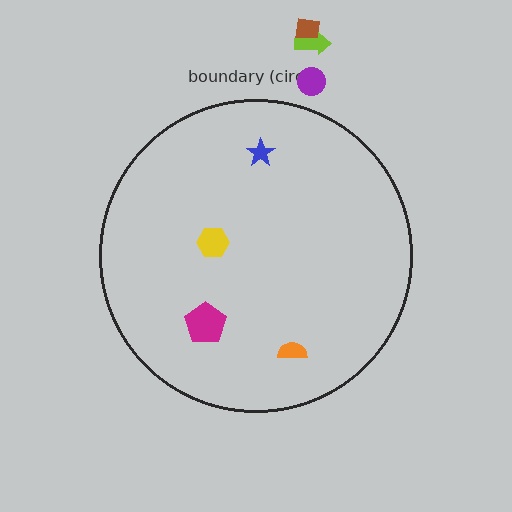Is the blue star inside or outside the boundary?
Inside.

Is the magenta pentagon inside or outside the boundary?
Inside.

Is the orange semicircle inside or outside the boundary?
Inside.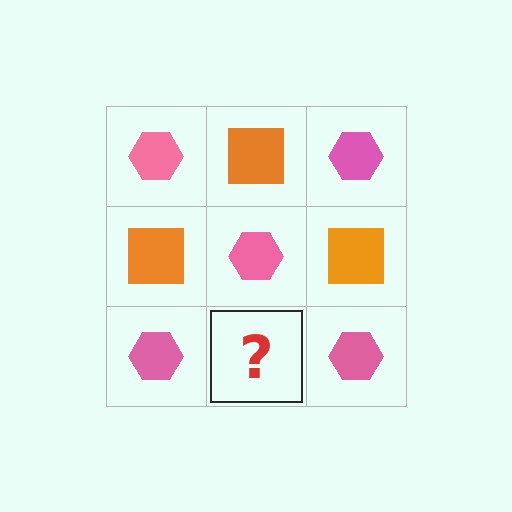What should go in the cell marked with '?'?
The missing cell should contain an orange square.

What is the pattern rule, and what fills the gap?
The rule is that it alternates pink hexagon and orange square in a checkerboard pattern. The gap should be filled with an orange square.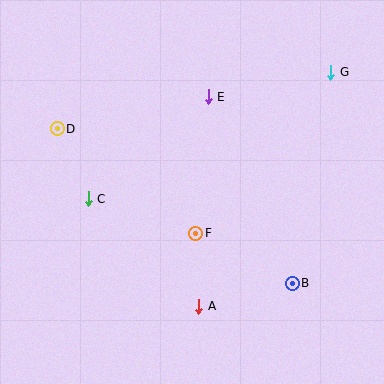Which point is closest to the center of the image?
Point F at (196, 233) is closest to the center.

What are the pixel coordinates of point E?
Point E is at (208, 97).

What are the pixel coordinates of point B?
Point B is at (292, 283).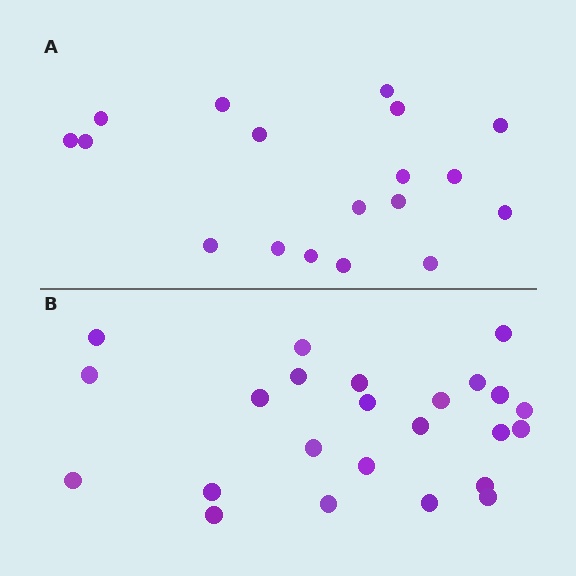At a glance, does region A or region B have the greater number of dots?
Region B (the bottom region) has more dots.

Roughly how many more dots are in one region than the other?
Region B has about 6 more dots than region A.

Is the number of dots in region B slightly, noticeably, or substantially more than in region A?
Region B has noticeably more, but not dramatically so. The ratio is roughly 1.3 to 1.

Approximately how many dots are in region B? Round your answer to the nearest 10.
About 20 dots. (The exact count is 24, which rounds to 20.)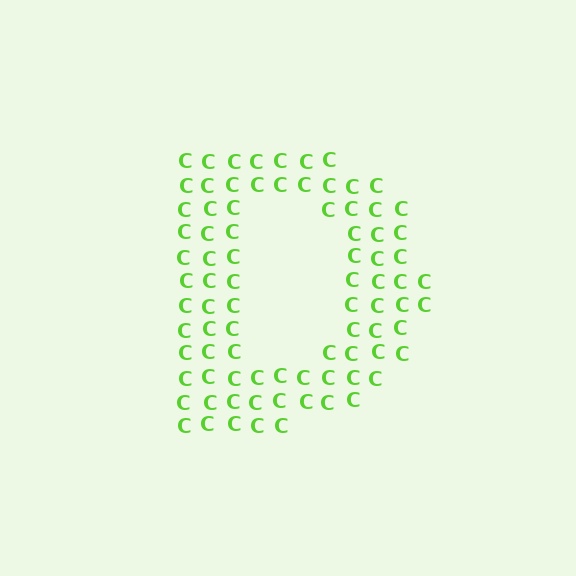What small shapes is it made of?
It is made of small letter C's.